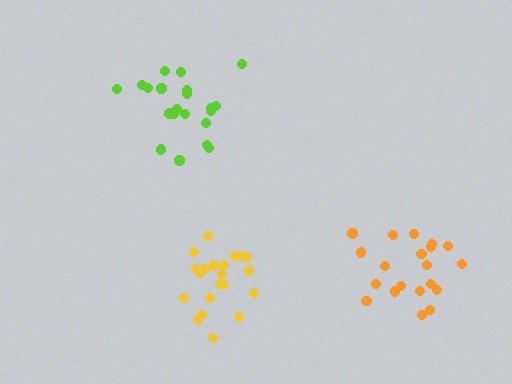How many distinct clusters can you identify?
There are 3 distinct clusters.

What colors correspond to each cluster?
The clusters are colored: lime, orange, yellow.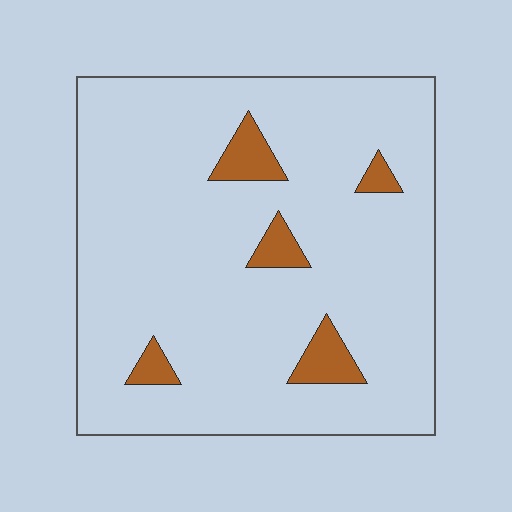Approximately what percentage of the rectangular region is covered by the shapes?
Approximately 10%.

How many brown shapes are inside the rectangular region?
5.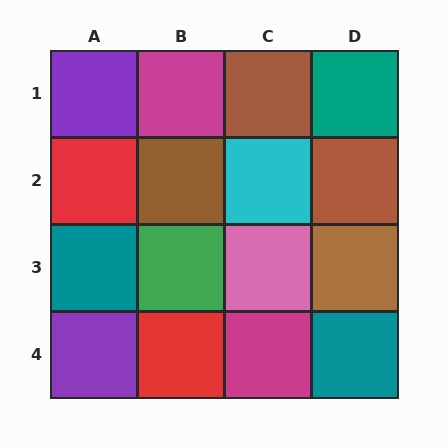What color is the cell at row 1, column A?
Purple.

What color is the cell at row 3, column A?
Teal.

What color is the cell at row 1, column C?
Brown.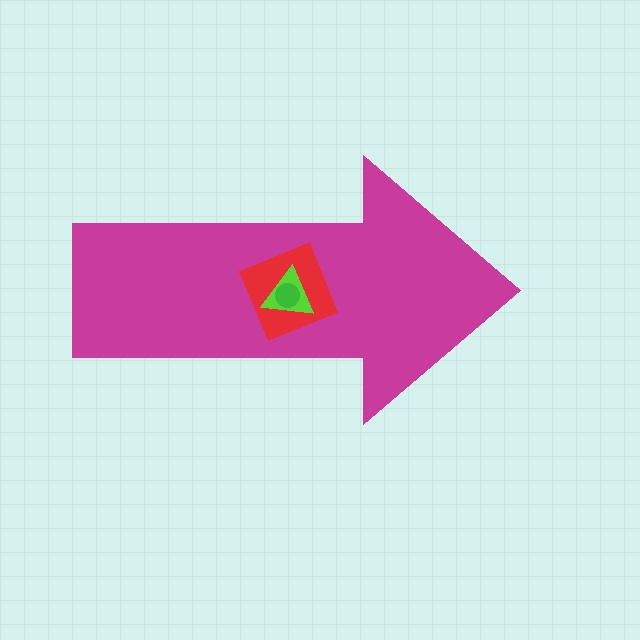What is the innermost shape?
The green circle.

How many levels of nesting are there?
4.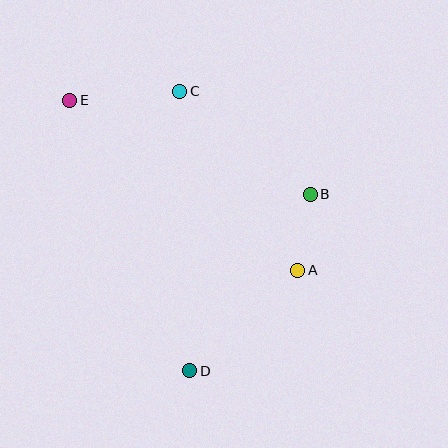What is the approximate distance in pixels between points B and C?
The distance between B and C is approximately 166 pixels.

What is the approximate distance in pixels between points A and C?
The distance between A and C is approximately 214 pixels.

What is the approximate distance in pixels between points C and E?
The distance between C and E is approximately 110 pixels.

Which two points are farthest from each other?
Points D and E are farthest from each other.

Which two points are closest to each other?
Points A and B are closest to each other.